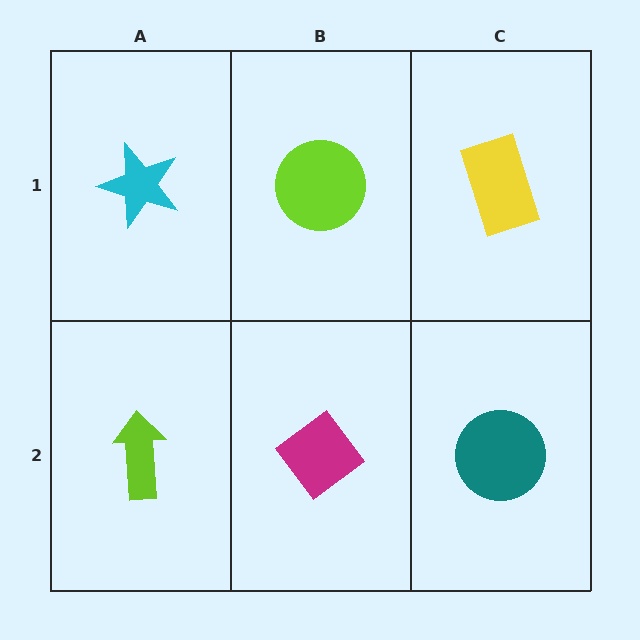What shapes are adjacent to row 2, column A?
A cyan star (row 1, column A), a magenta diamond (row 2, column B).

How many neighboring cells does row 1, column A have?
2.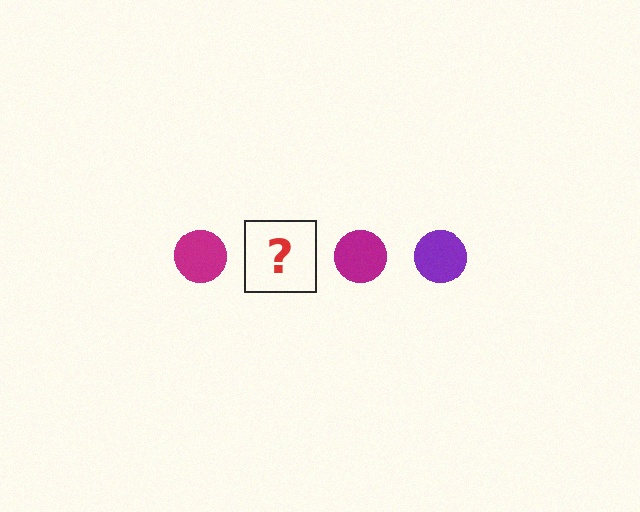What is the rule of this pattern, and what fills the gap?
The rule is that the pattern cycles through magenta, purple circles. The gap should be filled with a purple circle.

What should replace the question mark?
The question mark should be replaced with a purple circle.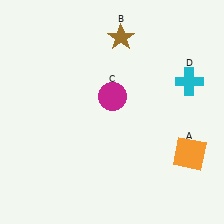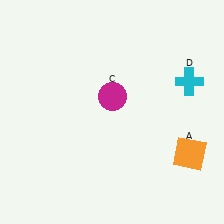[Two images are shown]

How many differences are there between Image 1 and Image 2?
There is 1 difference between the two images.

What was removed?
The brown star (B) was removed in Image 2.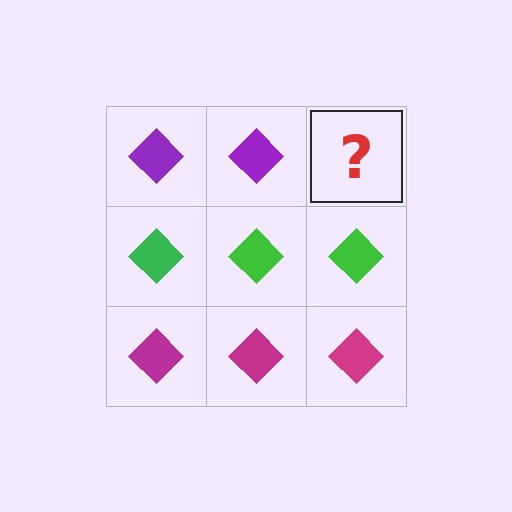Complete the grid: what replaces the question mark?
The question mark should be replaced with a purple diamond.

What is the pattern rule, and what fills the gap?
The rule is that each row has a consistent color. The gap should be filled with a purple diamond.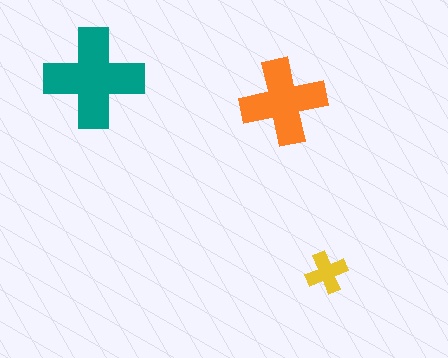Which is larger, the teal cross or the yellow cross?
The teal one.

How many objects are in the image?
There are 3 objects in the image.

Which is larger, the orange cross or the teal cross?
The teal one.